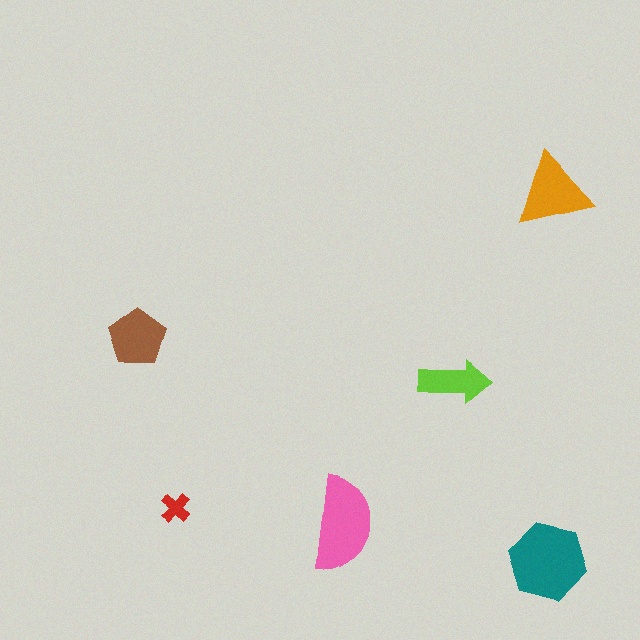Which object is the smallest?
The red cross.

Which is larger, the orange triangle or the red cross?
The orange triangle.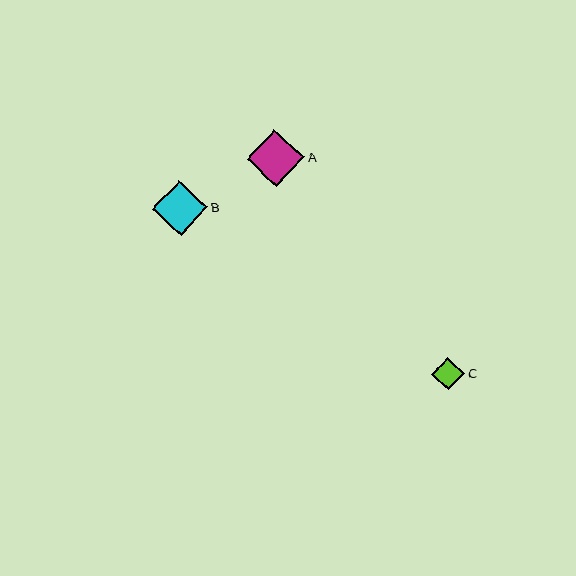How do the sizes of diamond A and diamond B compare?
Diamond A and diamond B are approximately the same size.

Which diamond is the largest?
Diamond A is the largest with a size of approximately 57 pixels.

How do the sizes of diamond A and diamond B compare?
Diamond A and diamond B are approximately the same size.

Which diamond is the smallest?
Diamond C is the smallest with a size of approximately 33 pixels.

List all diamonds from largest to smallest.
From largest to smallest: A, B, C.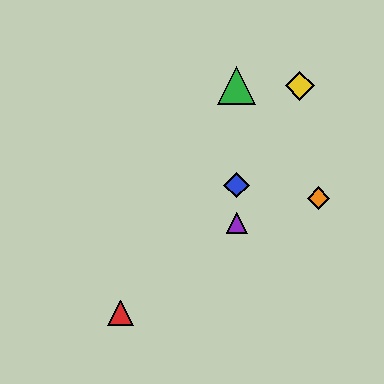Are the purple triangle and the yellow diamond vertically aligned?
No, the purple triangle is at x≈237 and the yellow diamond is at x≈300.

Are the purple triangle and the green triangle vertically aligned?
Yes, both are at x≈237.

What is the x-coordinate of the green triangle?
The green triangle is at x≈237.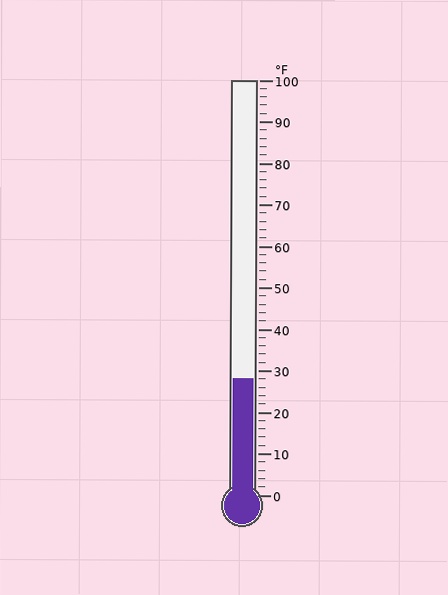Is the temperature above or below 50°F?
The temperature is below 50°F.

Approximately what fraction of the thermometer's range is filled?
The thermometer is filled to approximately 30% of its range.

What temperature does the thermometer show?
The thermometer shows approximately 28°F.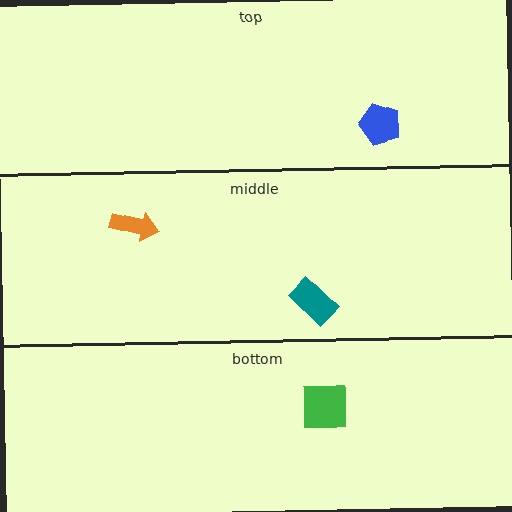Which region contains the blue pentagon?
The top region.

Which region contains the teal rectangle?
The middle region.